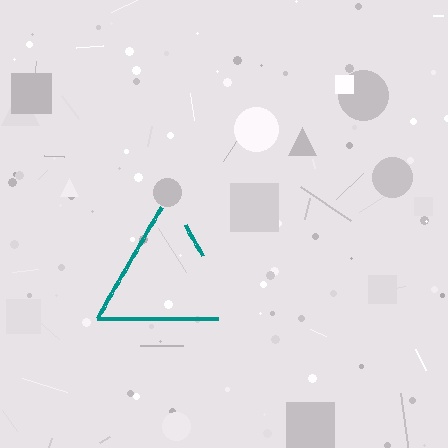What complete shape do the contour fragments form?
The contour fragments form a triangle.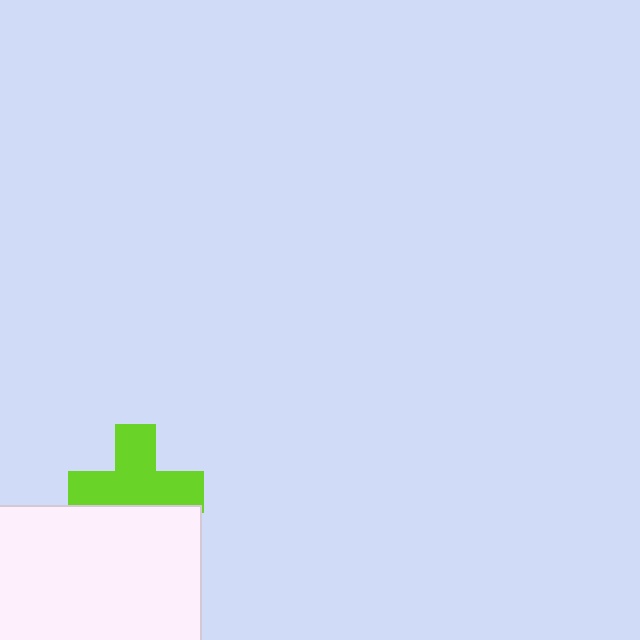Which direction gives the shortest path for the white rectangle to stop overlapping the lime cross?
Moving down gives the shortest separation.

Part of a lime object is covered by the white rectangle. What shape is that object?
It is a cross.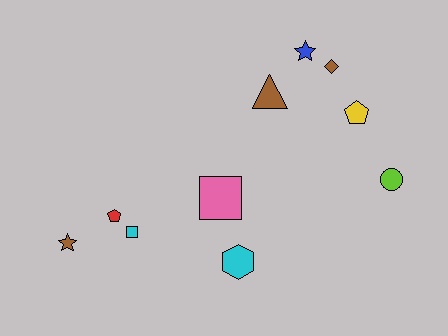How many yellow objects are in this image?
There is 1 yellow object.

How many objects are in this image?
There are 10 objects.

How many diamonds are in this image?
There is 1 diamond.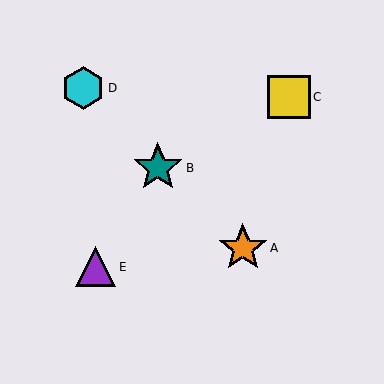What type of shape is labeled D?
Shape D is a cyan hexagon.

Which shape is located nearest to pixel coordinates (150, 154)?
The teal star (labeled B) at (158, 168) is nearest to that location.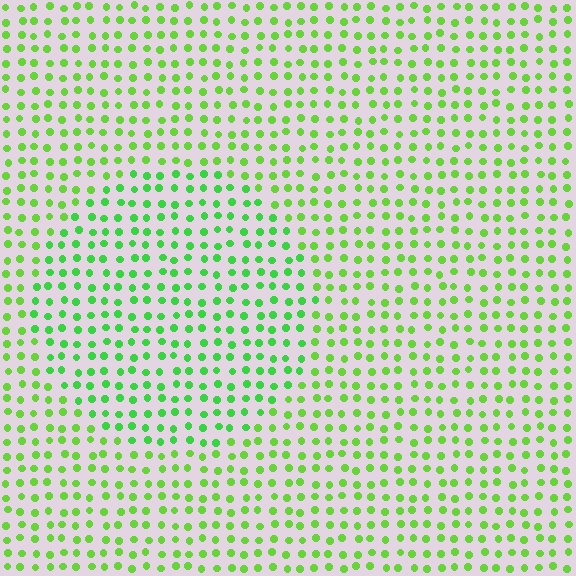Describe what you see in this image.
The image is filled with small lime elements in a uniform arrangement. A circle-shaped region is visible where the elements are tinted to a slightly different hue, forming a subtle color boundary.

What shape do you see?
I see a circle.